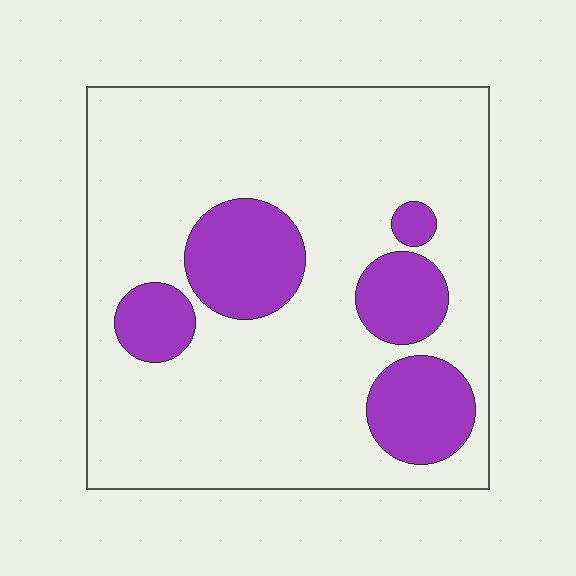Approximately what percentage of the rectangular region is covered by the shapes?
Approximately 20%.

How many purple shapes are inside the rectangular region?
5.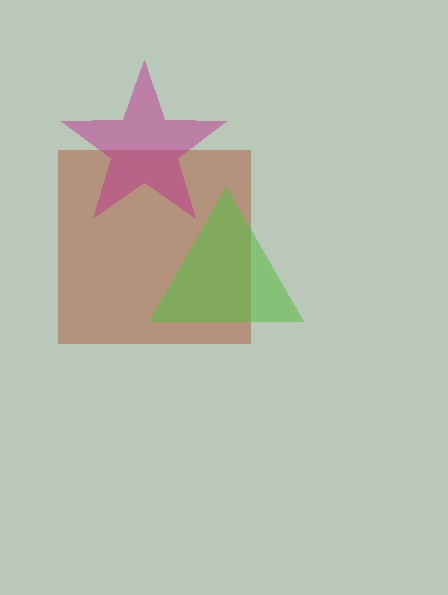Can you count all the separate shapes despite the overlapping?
Yes, there are 3 separate shapes.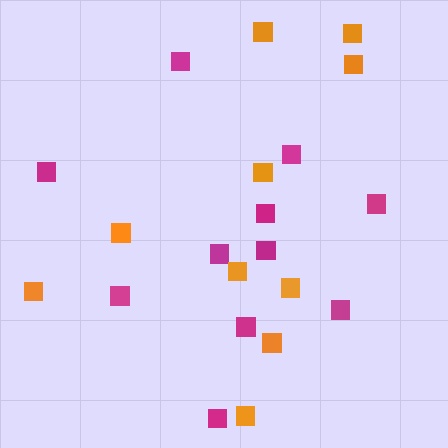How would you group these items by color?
There are 2 groups: one group of magenta squares (11) and one group of orange squares (10).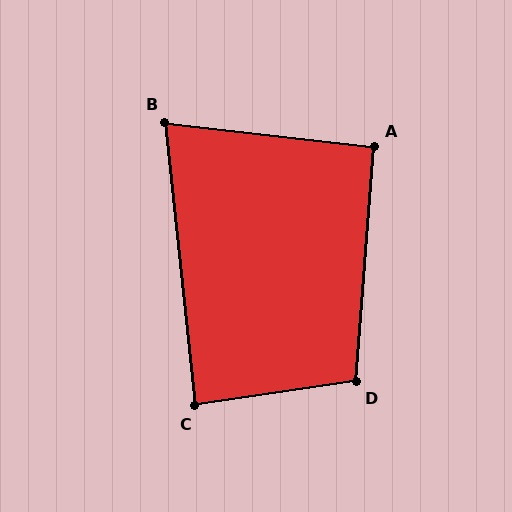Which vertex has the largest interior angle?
D, at approximately 102 degrees.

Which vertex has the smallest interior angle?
B, at approximately 78 degrees.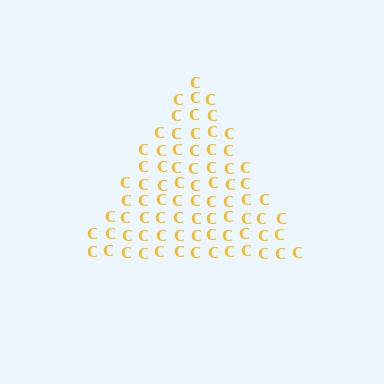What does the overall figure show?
The overall figure shows a triangle.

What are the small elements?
The small elements are letter C's.